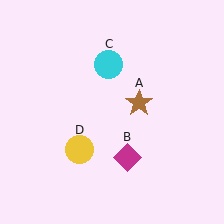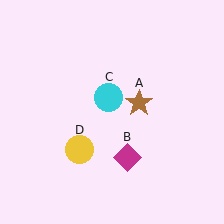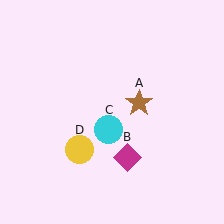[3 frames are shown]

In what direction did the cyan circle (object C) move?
The cyan circle (object C) moved down.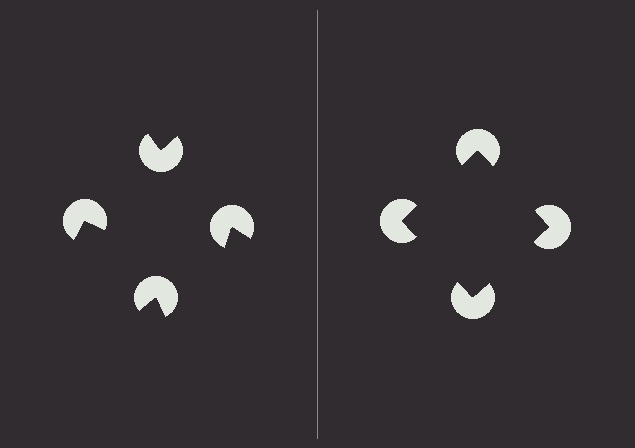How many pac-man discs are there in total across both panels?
8 — 4 on each side.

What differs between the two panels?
The pac-man discs are positioned identically on both sides; only the wedge orientations differ. On the right they align to a square; on the left they are misaligned.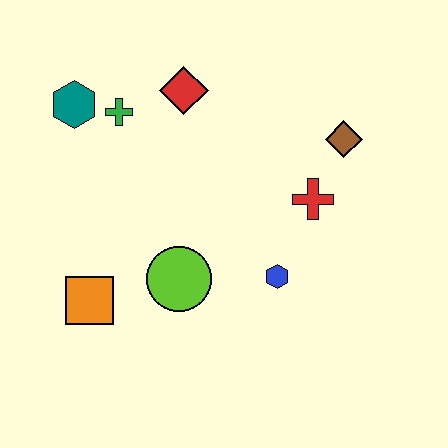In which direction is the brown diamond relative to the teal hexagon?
The brown diamond is to the right of the teal hexagon.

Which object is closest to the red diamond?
The green cross is closest to the red diamond.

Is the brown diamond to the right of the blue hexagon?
Yes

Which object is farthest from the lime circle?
The brown diamond is farthest from the lime circle.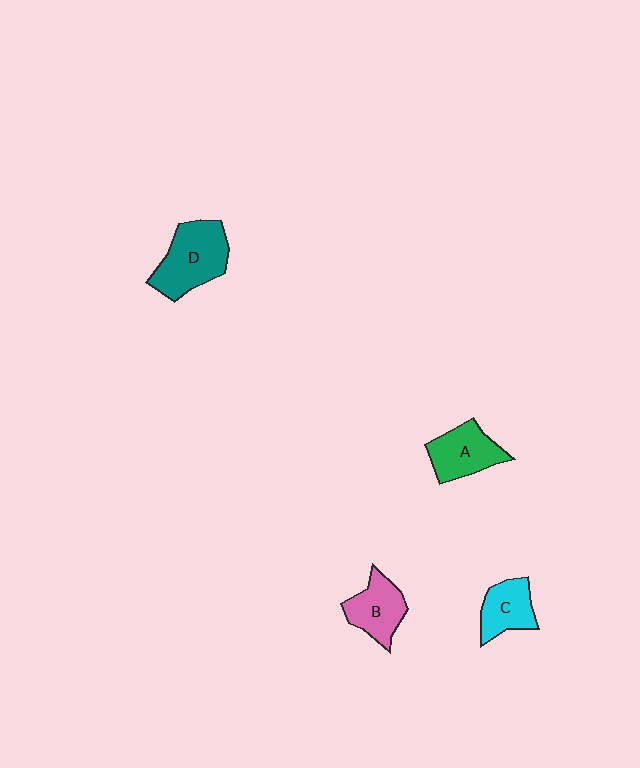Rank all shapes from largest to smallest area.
From largest to smallest: D (teal), A (green), B (pink), C (cyan).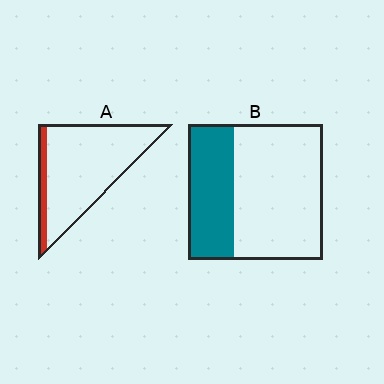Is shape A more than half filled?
No.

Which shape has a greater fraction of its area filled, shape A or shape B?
Shape B.